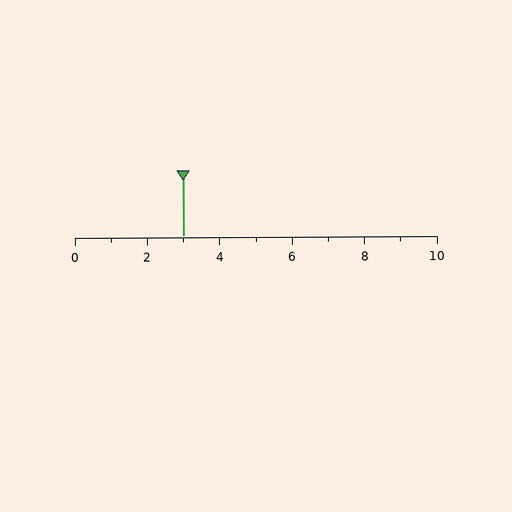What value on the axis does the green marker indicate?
The marker indicates approximately 3.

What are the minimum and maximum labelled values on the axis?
The axis runs from 0 to 10.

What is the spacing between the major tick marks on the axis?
The major ticks are spaced 2 apart.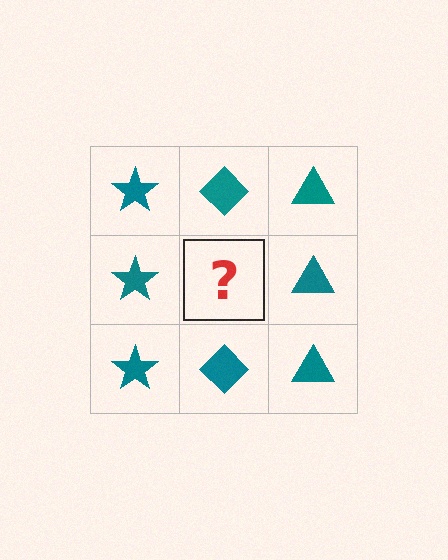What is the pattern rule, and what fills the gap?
The rule is that each column has a consistent shape. The gap should be filled with a teal diamond.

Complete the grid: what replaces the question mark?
The question mark should be replaced with a teal diamond.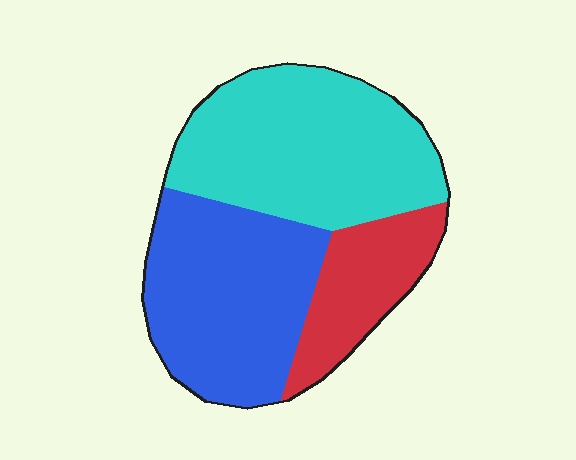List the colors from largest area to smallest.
From largest to smallest: cyan, blue, red.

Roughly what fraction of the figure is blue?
Blue covers 38% of the figure.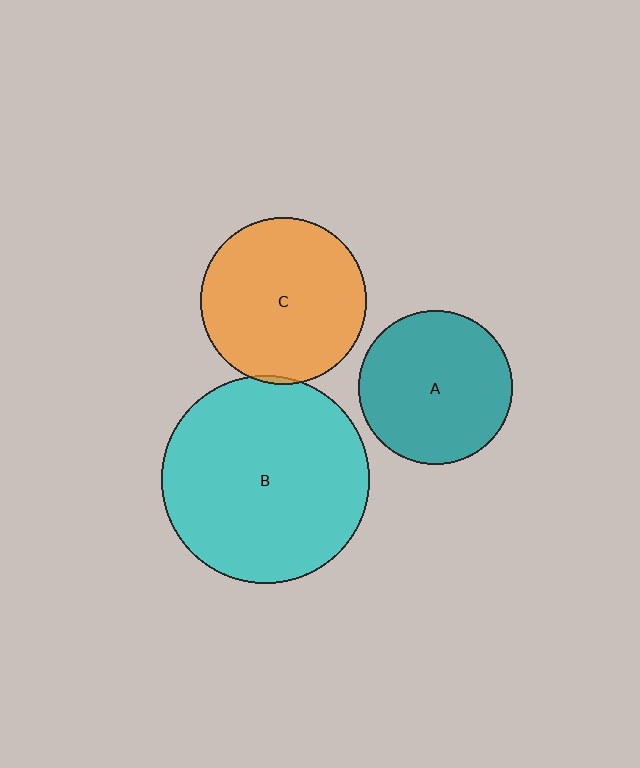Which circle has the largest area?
Circle B (cyan).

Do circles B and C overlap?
Yes.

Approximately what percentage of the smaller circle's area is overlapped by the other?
Approximately 5%.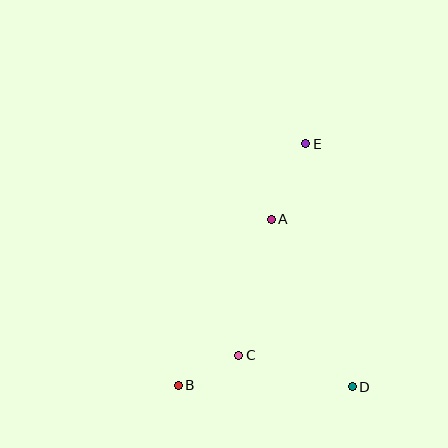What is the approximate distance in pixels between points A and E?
The distance between A and E is approximately 83 pixels.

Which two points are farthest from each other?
Points B and E are farthest from each other.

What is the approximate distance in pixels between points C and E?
The distance between C and E is approximately 222 pixels.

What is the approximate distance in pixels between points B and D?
The distance between B and D is approximately 174 pixels.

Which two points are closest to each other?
Points B and C are closest to each other.